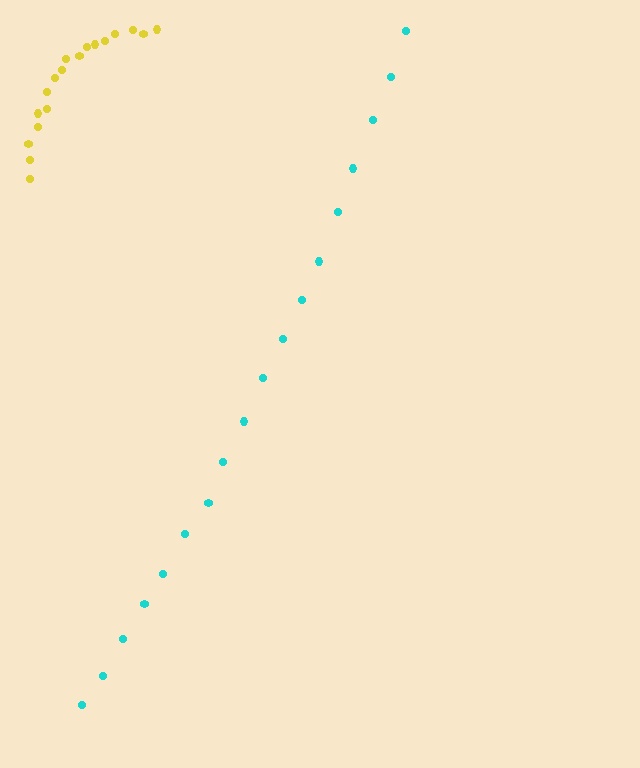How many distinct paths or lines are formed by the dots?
There are 2 distinct paths.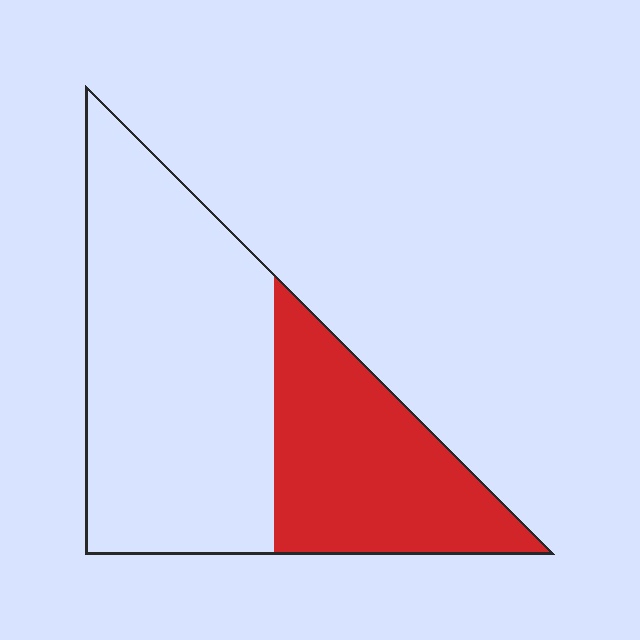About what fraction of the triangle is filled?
About three eighths (3/8).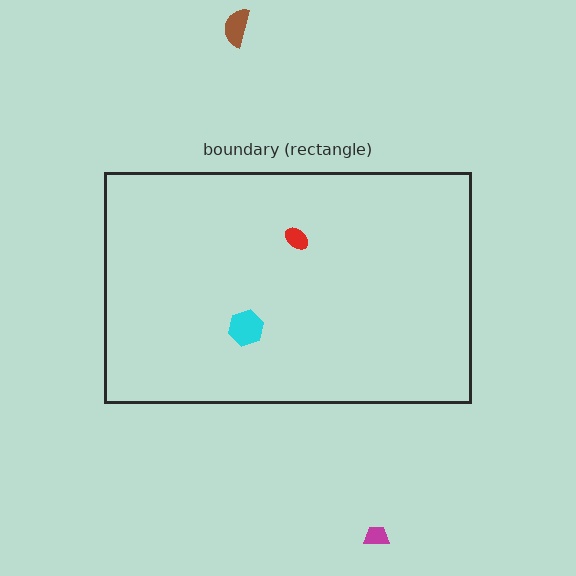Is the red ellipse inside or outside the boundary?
Inside.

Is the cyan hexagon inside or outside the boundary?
Inside.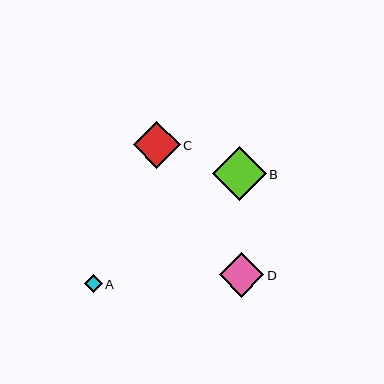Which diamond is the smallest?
Diamond A is the smallest with a size of approximately 18 pixels.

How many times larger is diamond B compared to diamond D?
Diamond B is approximately 1.2 times the size of diamond D.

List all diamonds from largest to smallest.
From largest to smallest: B, C, D, A.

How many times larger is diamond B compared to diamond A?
Diamond B is approximately 3.0 times the size of diamond A.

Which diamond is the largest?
Diamond B is the largest with a size of approximately 54 pixels.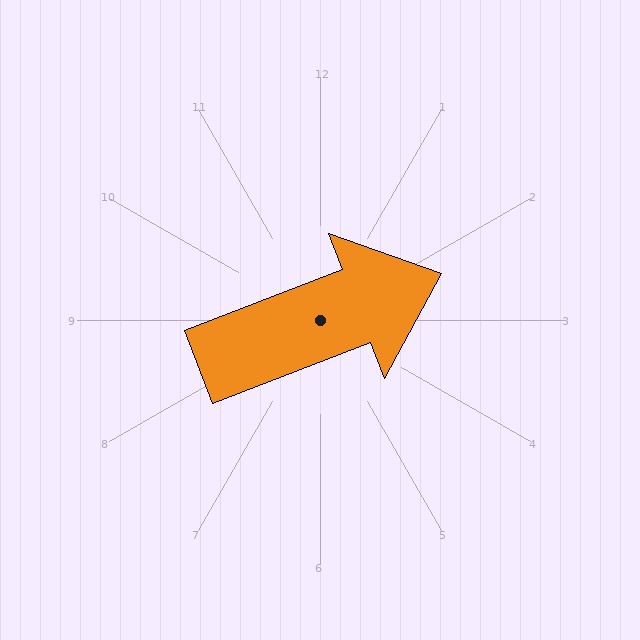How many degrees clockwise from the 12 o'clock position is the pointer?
Approximately 69 degrees.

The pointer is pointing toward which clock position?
Roughly 2 o'clock.